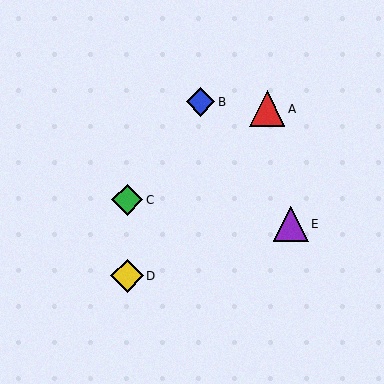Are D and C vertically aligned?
Yes, both are at x≈127.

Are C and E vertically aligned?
No, C is at x≈127 and E is at x≈291.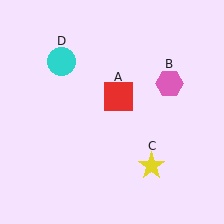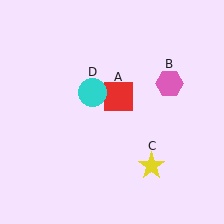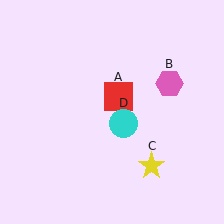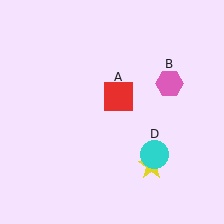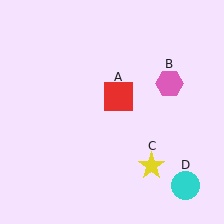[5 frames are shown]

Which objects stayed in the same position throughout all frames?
Red square (object A) and pink hexagon (object B) and yellow star (object C) remained stationary.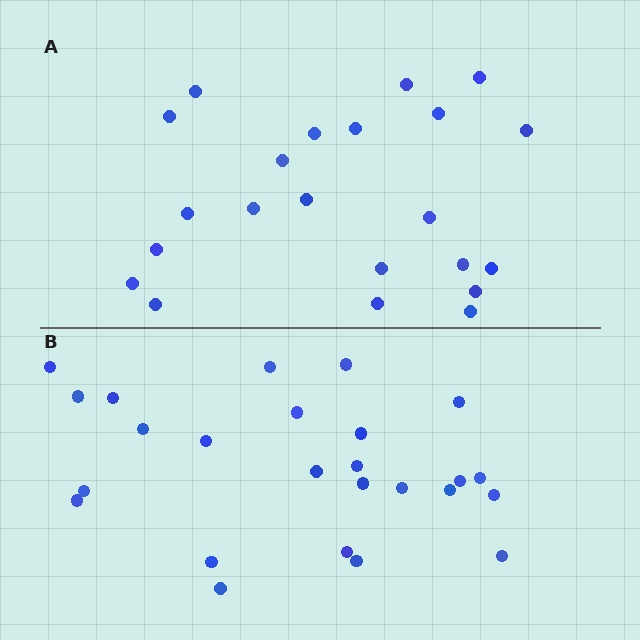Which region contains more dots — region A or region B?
Region B (the bottom region) has more dots.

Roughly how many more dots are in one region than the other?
Region B has just a few more — roughly 2 or 3 more dots than region A.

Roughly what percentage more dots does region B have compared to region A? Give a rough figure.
About 15% more.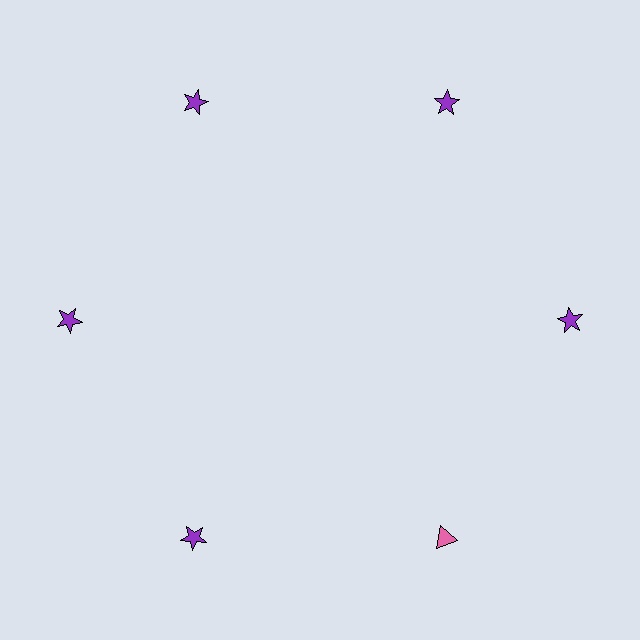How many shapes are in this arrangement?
There are 6 shapes arranged in a ring pattern.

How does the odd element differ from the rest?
It differs in both color (pink instead of purple) and shape (triangle instead of star).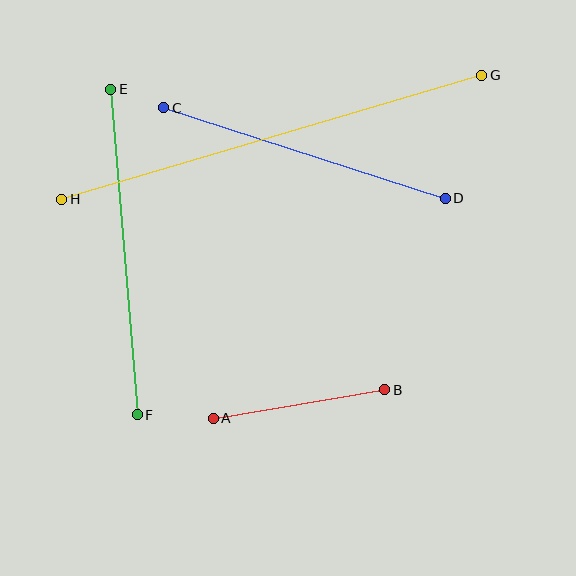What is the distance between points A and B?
The distance is approximately 174 pixels.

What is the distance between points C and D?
The distance is approximately 296 pixels.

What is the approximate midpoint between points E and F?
The midpoint is at approximately (124, 252) pixels.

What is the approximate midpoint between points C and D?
The midpoint is at approximately (305, 153) pixels.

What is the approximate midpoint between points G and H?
The midpoint is at approximately (272, 137) pixels.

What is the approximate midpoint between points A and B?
The midpoint is at approximately (299, 404) pixels.